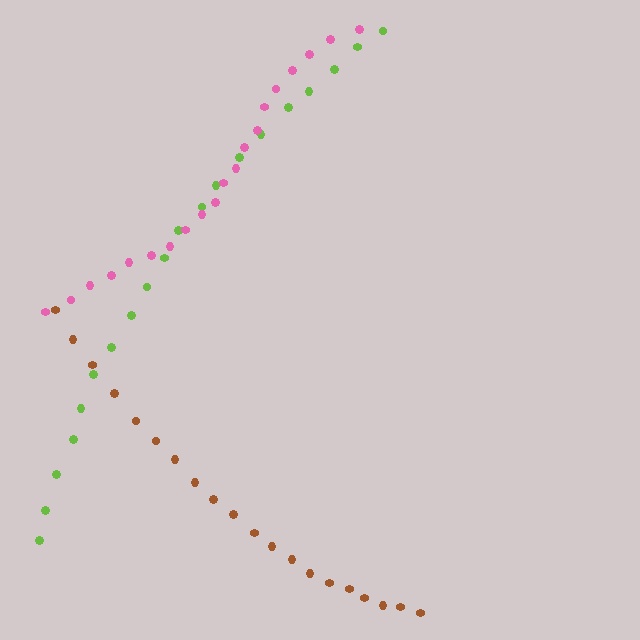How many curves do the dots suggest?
There are 3 distinct paths.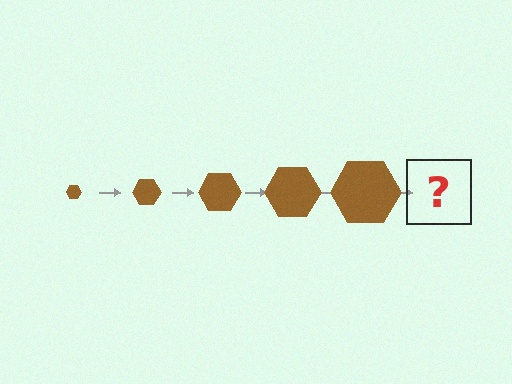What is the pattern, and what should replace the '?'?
The pattern is that the hexagon gets progressively larger each step. The '?' should be a brown hexagon, larger than the previous one.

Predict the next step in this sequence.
The next step is a brown hexagon, larger than the previous one.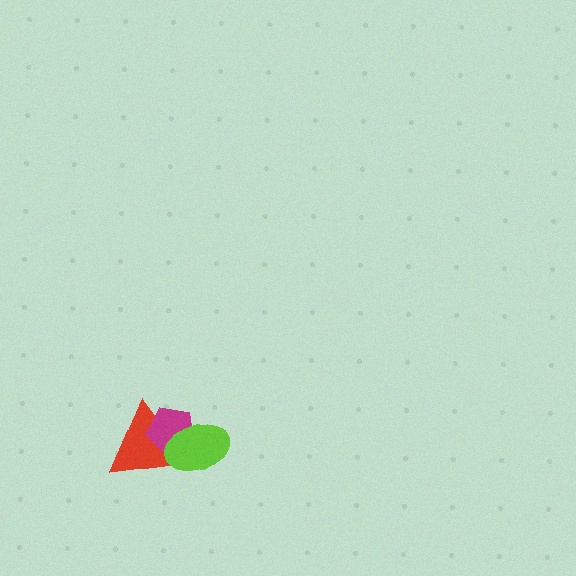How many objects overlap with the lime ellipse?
2 objects overlap with the lime ellipse.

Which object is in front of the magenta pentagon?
The lime ellipse is in front of the magenta pentagon.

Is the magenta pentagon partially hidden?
Yes, it is partially covered by another shape.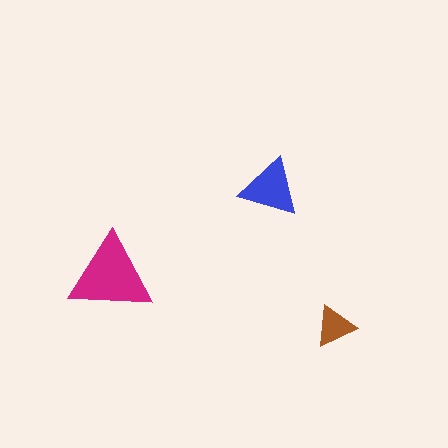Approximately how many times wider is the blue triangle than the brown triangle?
About 1.5 times wider.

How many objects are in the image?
There are 3 objects in the image.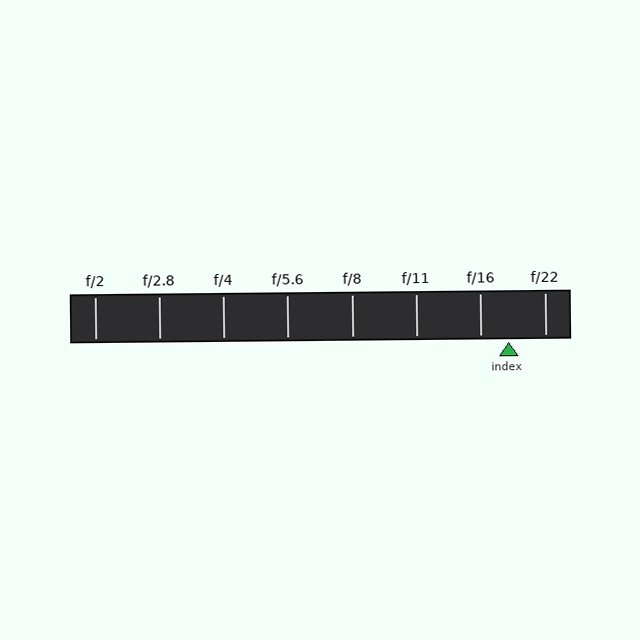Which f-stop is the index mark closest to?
The index mark is closest to f/16.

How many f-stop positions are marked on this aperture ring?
There are 8 f-stop positions marked.